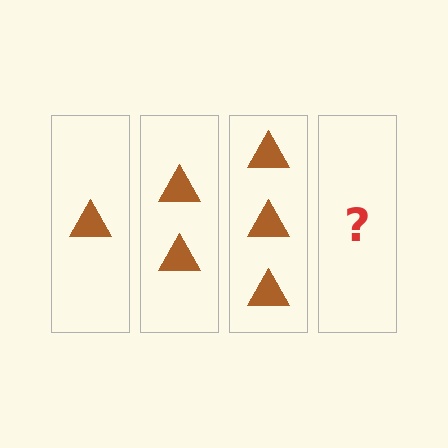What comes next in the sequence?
The next element should be 4 triangles.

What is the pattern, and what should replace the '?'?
The pattern is that each step adds one more triangle. The '?' should be 4 triangles.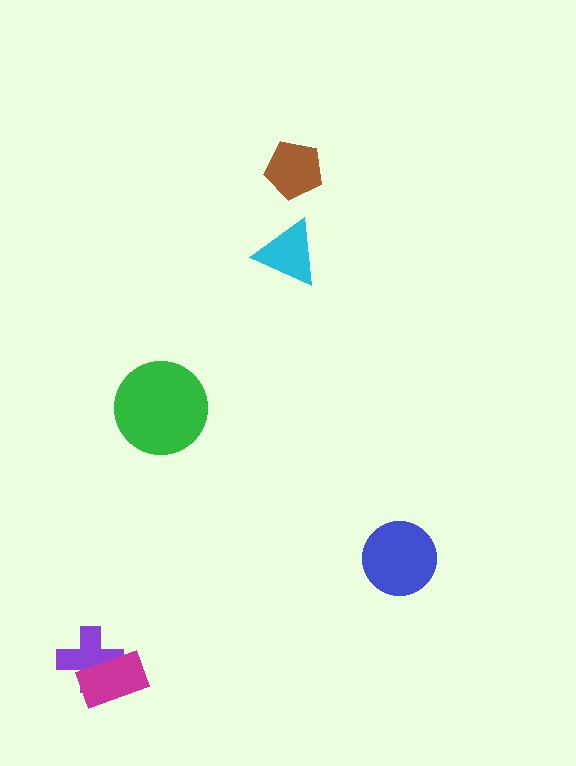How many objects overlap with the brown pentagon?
0 objects overlap with the brown pentagon.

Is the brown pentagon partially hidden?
No, no other shape covers it.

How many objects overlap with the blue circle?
0 objects overlap with the blue circle.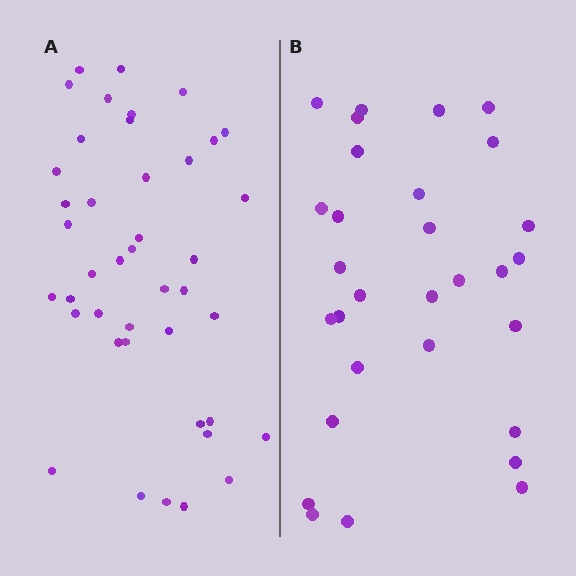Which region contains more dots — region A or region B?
Region A (the left region) has more dots.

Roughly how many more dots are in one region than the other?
Region A has roughly 12 or so more dots than region B.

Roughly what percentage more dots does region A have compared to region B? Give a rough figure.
About 40% more.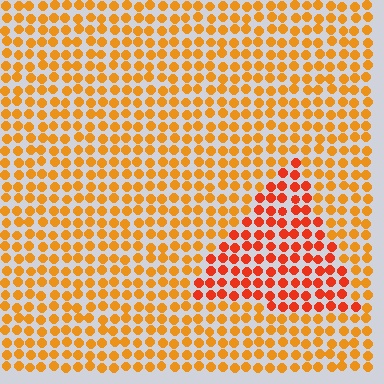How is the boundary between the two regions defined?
The boundary is defined purely by a slight shift in hue (about 27 degrees). Spacing, size, and orientation are identical on both sides.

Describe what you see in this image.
The image is filled with small orange elements in a uniform arrangement. A triangle-shaped region is visible where the elements are tinted to a slightly different hue, forming a subtle color boundary.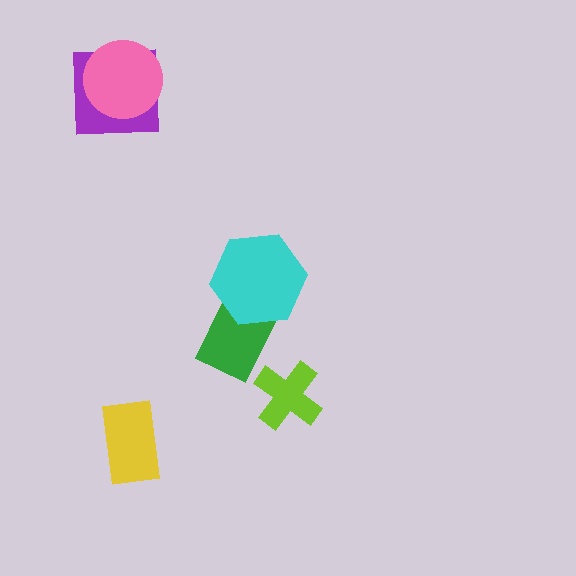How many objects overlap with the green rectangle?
1 object overlaps with the green rectangle.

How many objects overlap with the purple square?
1 object overlaps with the purple square.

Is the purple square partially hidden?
Yes, it is partially covered by another shape.